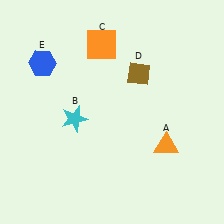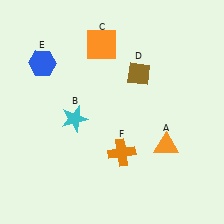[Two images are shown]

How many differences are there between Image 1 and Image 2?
There is 1 difference between the two images.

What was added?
An orange cross (F) was added in Image 2.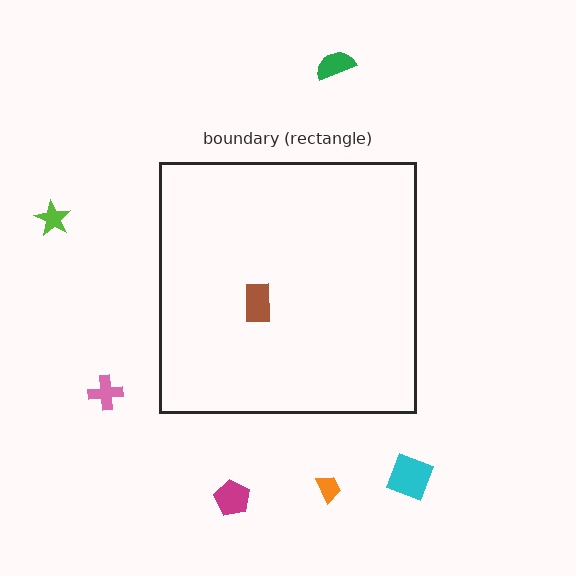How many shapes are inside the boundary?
1 inside, 6 outside.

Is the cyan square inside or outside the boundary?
Outside.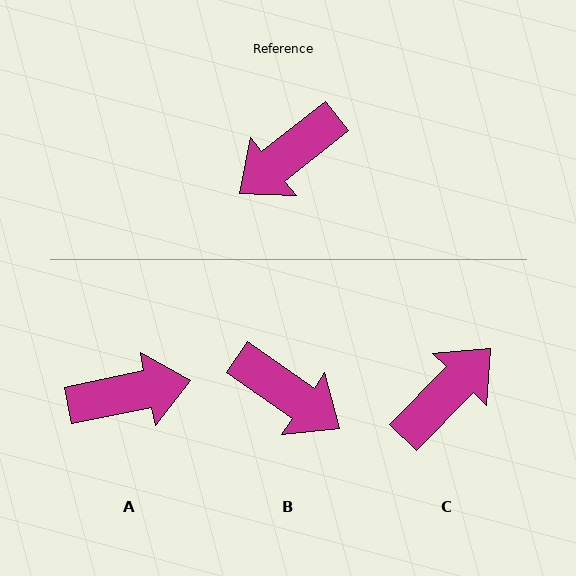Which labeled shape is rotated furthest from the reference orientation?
C, about 173 degrees away.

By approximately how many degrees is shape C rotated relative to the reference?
Approximately 173 degrees clockwise.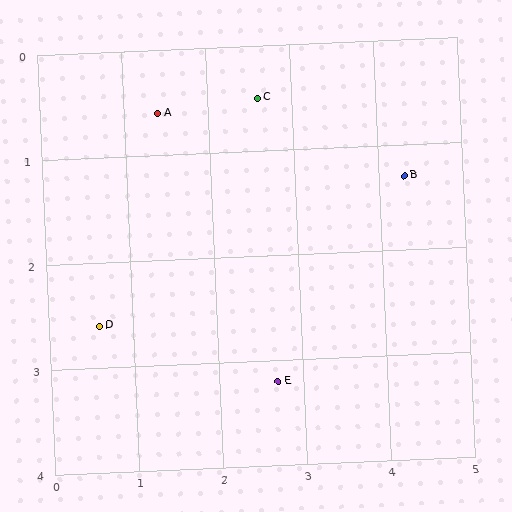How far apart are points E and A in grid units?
Points E and A are about 2.9 grid units apart.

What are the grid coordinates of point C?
Point C is at approximately (2.6, 0.5).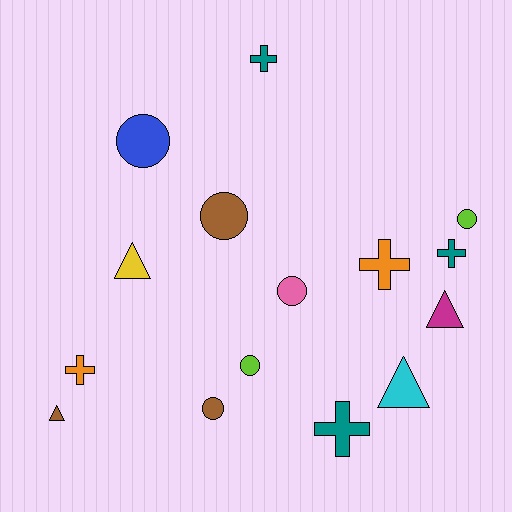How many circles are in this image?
There are 6 circles.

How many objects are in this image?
There are 15 objects.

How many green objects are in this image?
There are no green objects.